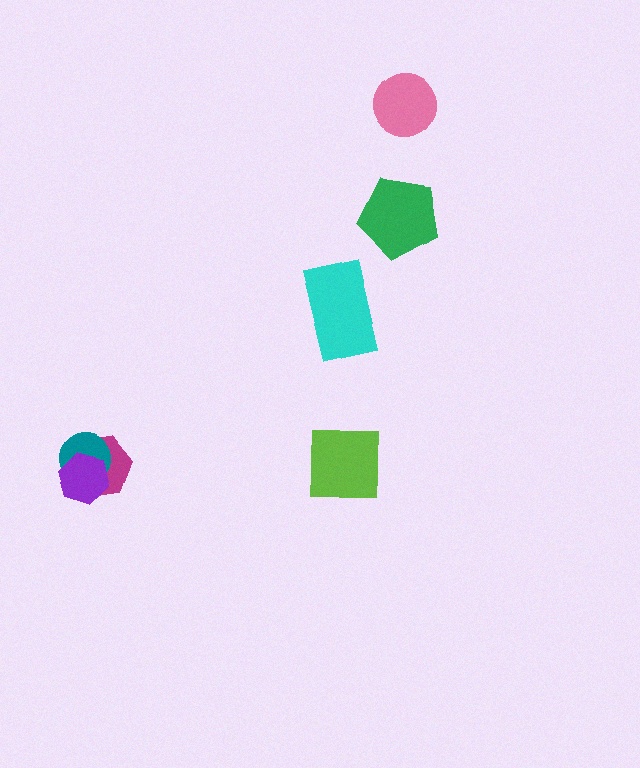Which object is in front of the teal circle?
The purple hexagon is in front of the teal circle.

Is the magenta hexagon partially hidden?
Yes, it is partially covered by another shape.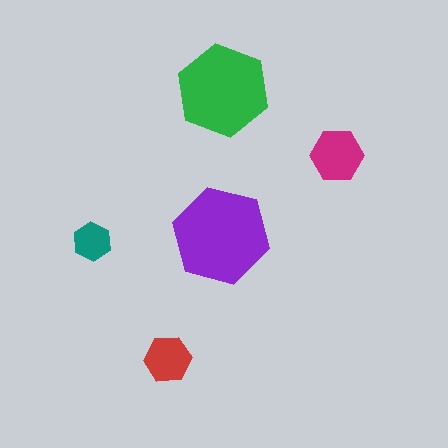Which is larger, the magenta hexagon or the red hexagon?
The magenta one.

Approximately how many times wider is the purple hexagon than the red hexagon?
About 2 times wider.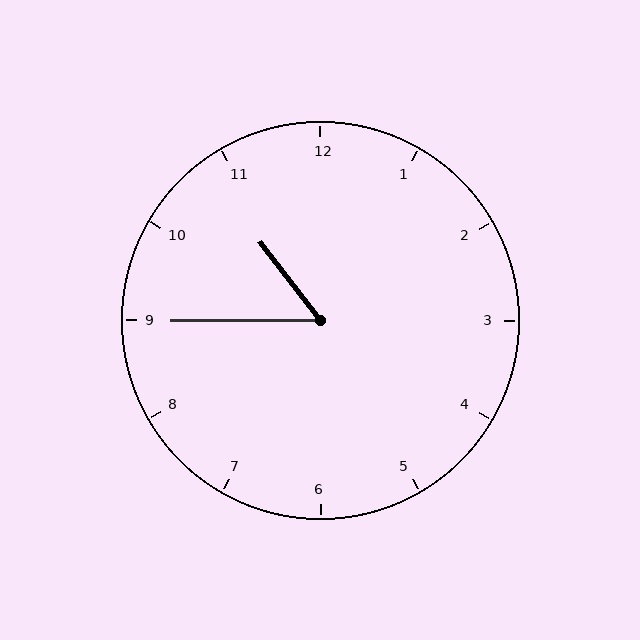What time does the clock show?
10:45.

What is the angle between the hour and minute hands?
Approximately 52 degrees.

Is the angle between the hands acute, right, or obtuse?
It is acute.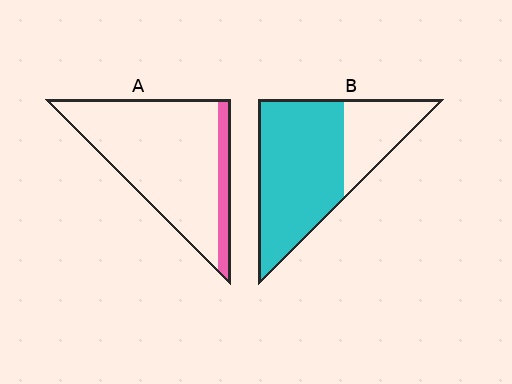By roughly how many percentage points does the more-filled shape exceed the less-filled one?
By roughly 60 percentage points (B over A).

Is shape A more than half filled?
No.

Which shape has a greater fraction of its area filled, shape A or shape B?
Shape B.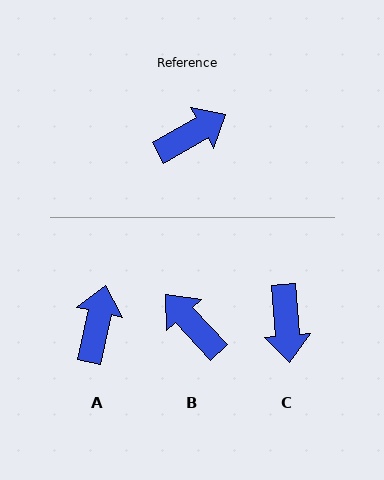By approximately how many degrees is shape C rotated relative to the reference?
Approximately 115 degrees clockwise.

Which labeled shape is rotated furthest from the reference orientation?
C, about 115 degrees away.